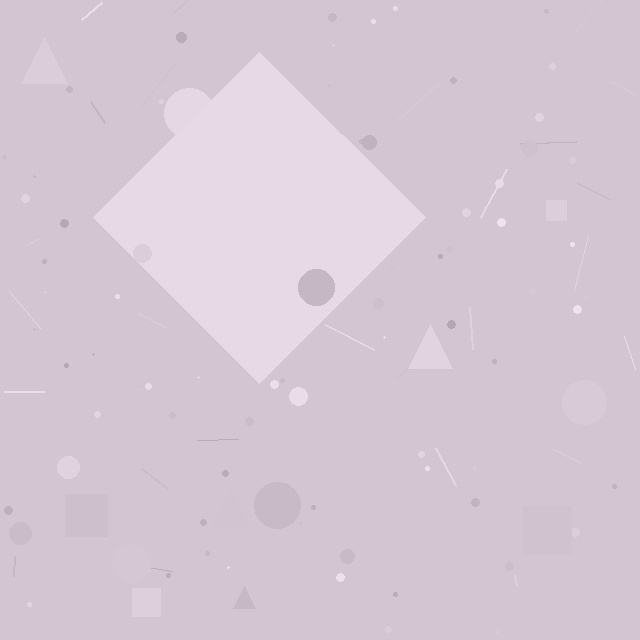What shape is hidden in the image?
A diamond is hidden in the image.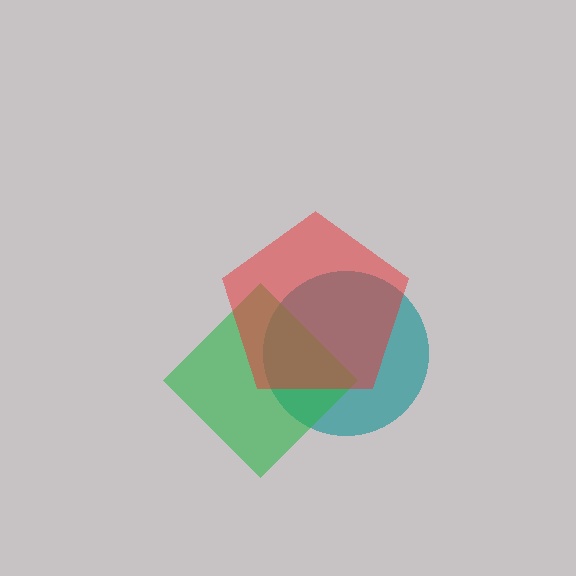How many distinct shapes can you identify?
There are 3 distinct shapes: a teal circle, a green diamond, a red pentagon.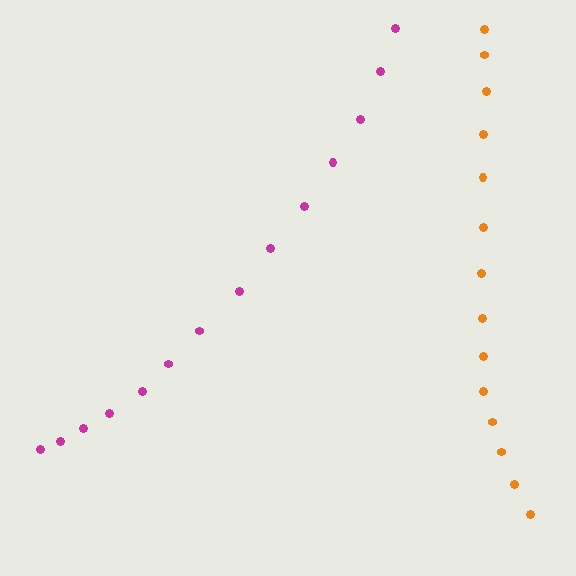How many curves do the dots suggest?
There are 2 distinct paths.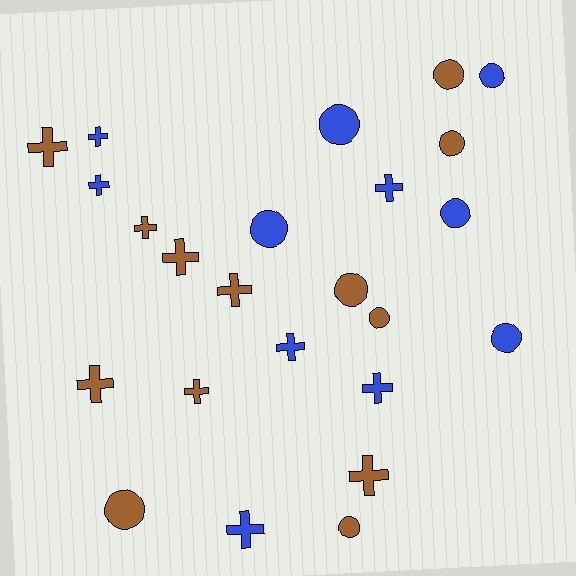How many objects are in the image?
There are 24 objects.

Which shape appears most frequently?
Cross, with 13 objects.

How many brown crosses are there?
There are 7 brown crosses.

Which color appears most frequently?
Brown, with 13 objects.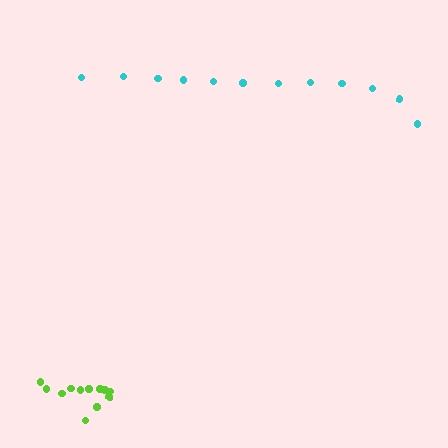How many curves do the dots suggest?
There are 2 distinct paths.